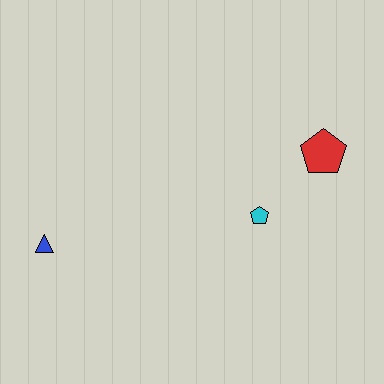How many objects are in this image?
There are 3 objects.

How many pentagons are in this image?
There are 2 pentagons.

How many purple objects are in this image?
There are no purple objects.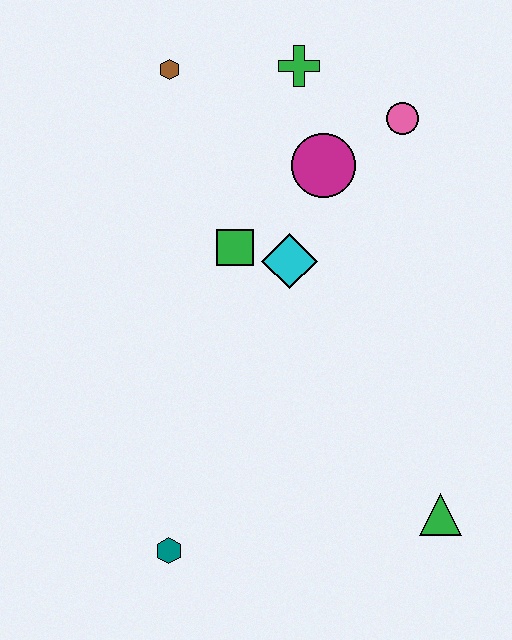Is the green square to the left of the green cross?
Yes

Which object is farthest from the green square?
The green triangle is farthest from the green square.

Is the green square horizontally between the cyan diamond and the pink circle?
No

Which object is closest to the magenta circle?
The pink circle is closest to the magenta circle.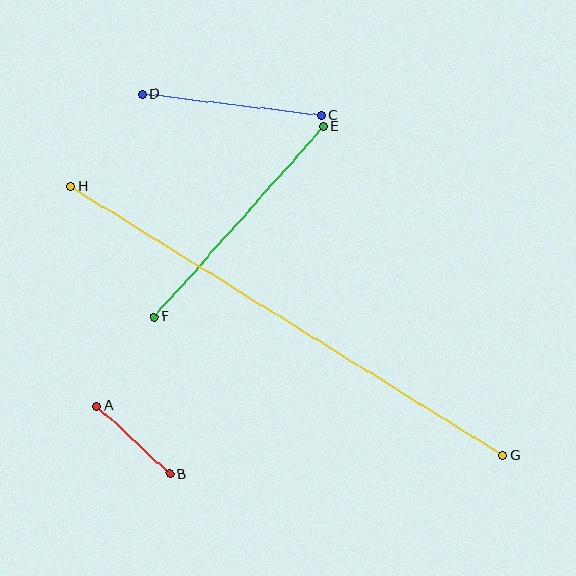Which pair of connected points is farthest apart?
Points G and H are farthest apart.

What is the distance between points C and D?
The distance is approximately 180 pixels.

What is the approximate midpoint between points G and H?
The midpoint is at approximately (287, 321) pixels.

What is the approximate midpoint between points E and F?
The midpoint is at approximately (239, 222) pixels.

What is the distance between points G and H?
The distance is approximately 509 pixels.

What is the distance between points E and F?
The distance is approximately 254 pixels.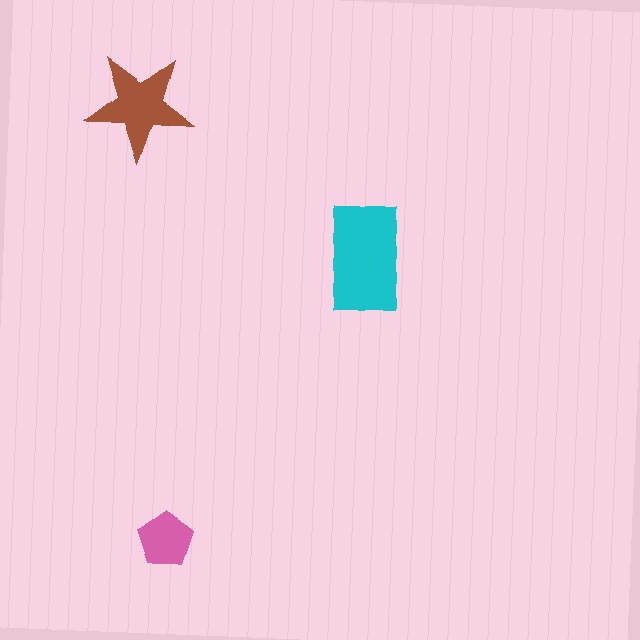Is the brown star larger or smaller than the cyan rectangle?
Smaller.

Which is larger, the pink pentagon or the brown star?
The brown star.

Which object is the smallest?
The pink pentagon.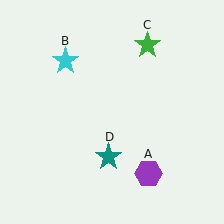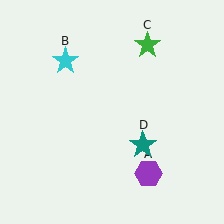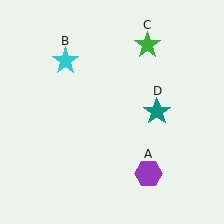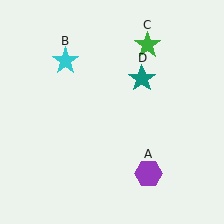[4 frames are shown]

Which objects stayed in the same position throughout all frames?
Purple hexagon (object A) and cyan star (object B) and green star (object C) remained stationary.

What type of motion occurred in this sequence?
The teal star (object D) rotated counterclockwise around the center of the scene.